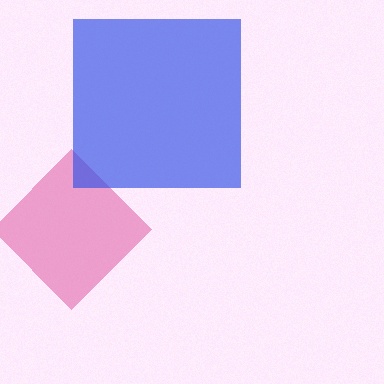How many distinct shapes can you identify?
There are 2 distinct shapes: a pink diamond, a blue square.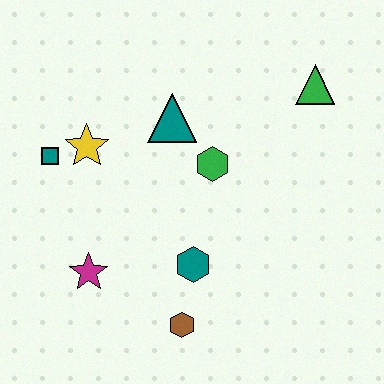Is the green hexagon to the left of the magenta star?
No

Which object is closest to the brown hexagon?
The teal hexagon is closest to the brown hexagon.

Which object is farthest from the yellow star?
The green triangle is farthest from the yellow star.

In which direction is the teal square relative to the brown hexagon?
The teal square is above the brown hexagon.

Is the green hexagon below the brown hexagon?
No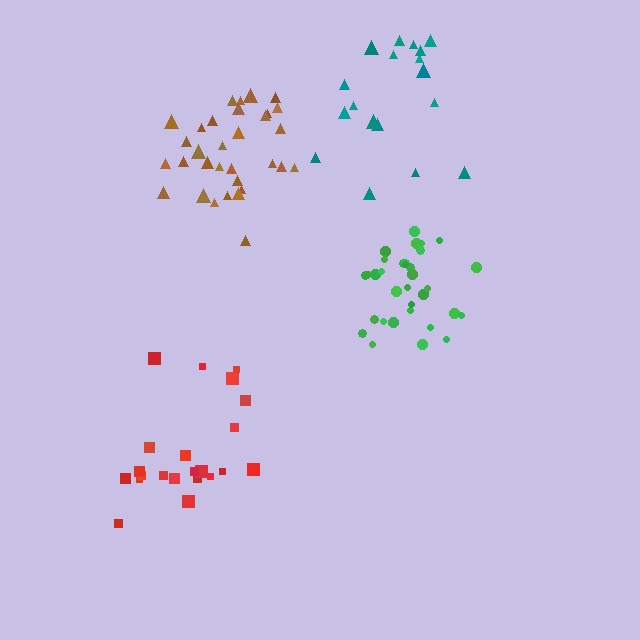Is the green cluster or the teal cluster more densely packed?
Green.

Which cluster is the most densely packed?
Green.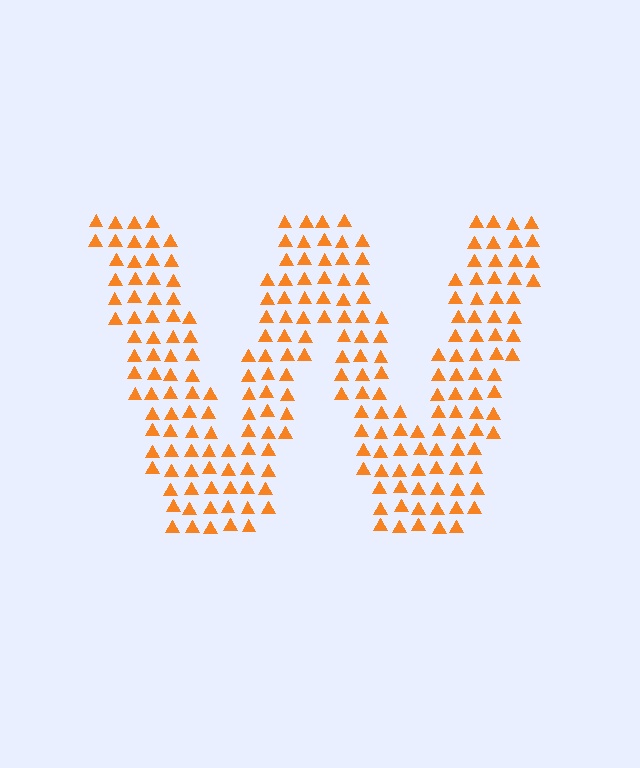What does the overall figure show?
The overall figure shows the letter W.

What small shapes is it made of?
It is made of small triangles.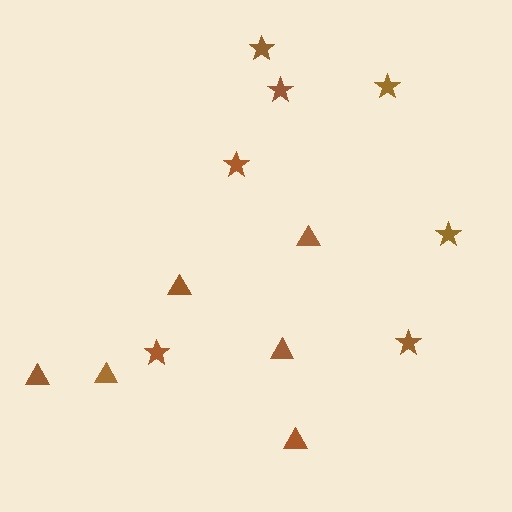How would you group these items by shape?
There are 2 groups: one group of stars (7) and one group of triangles (6).